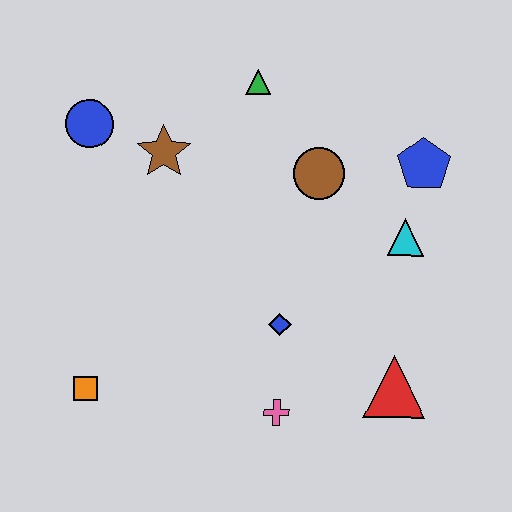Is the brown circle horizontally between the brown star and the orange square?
No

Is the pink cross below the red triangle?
Yes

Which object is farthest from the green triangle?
The orange square is farthest from the green triangle.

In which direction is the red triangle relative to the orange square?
The red triangle is to the right of the orange square.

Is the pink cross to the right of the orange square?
Yes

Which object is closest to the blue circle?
The brown star is closest to the blue circle.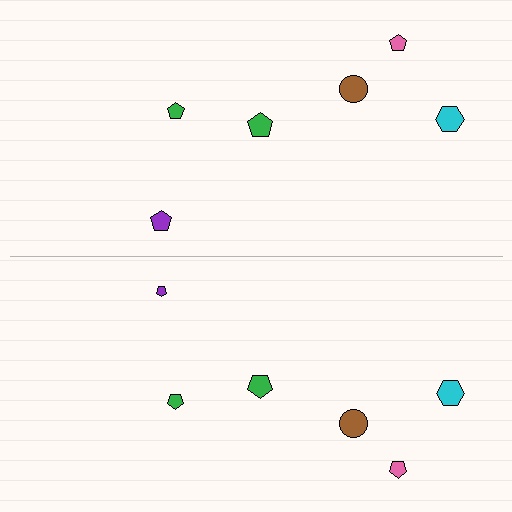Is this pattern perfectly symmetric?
No, the pattern is not perfectly symmetric. The purple pentagon on the bottom side has a different size than its mirror counterpart.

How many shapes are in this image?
There are 12 shapes in this image.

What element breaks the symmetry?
The purple pentagon on the bottom side has a different size than its mirror counterpart.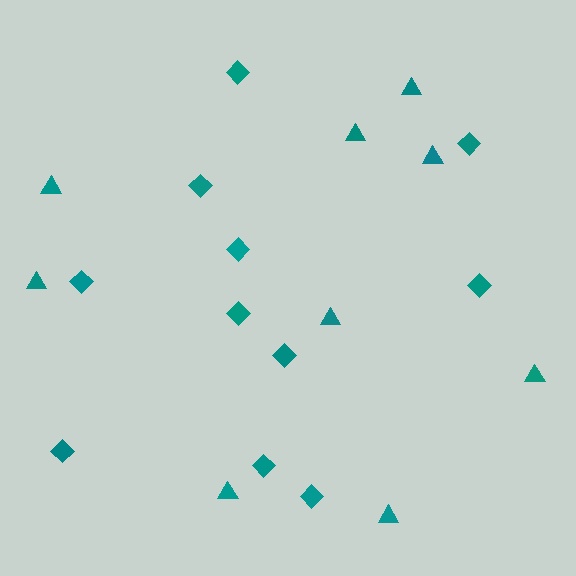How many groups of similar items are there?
There are 2 groups: one group of diamonds (11) and one group of triangles (9).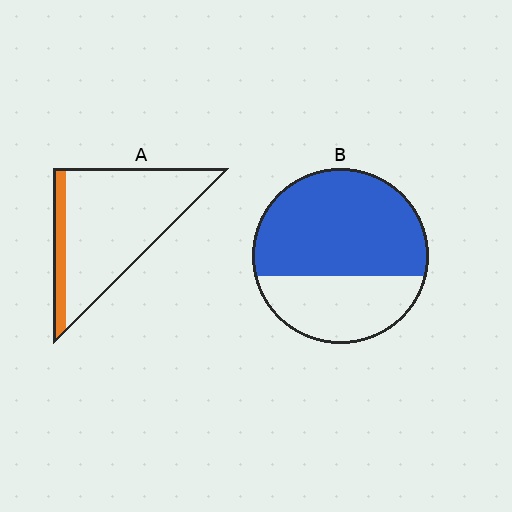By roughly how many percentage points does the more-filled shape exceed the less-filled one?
By roughly 50 percentage points (B over A).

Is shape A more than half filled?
No.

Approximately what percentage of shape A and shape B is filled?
A is approximately 15% and B is approximately 65%.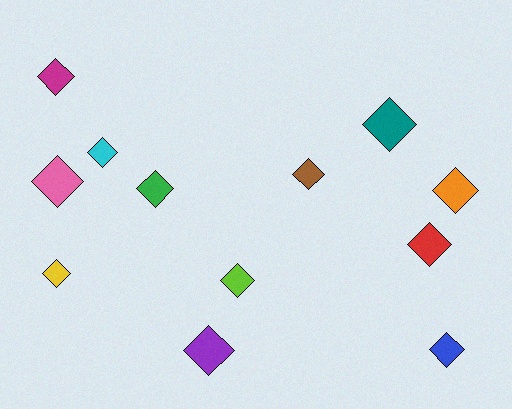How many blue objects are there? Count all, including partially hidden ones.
There is 1 blue object.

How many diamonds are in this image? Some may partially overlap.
There are 12 diamonds.